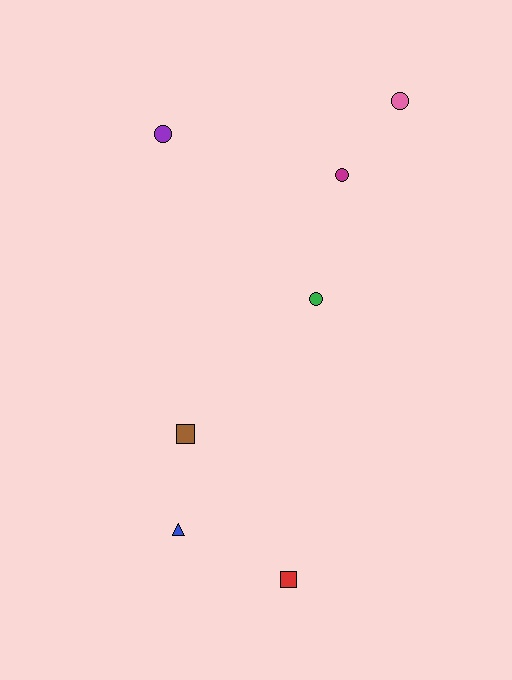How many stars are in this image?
There are no stars.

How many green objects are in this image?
There is 1 green object.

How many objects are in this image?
There are 7 objects.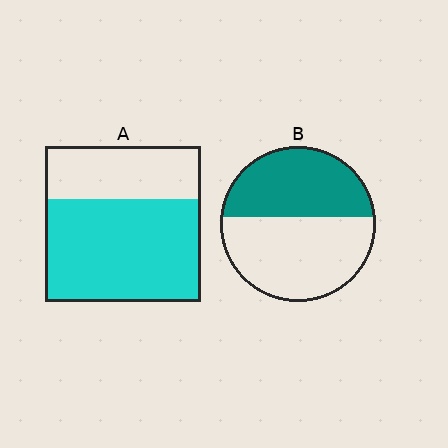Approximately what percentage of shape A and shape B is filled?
A is approximately 65% and B is approximately 45%.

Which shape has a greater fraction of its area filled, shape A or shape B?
Shape A.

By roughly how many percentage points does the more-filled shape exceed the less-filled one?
By roughly 20 percentage points (A over B).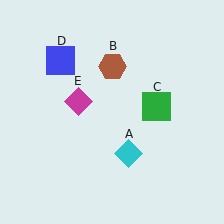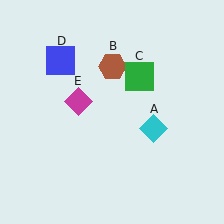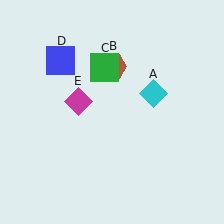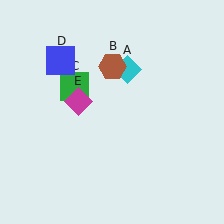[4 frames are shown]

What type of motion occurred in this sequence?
The cyan diamond (object A), green square (object C) rotated counterclockwise around the center of the scene.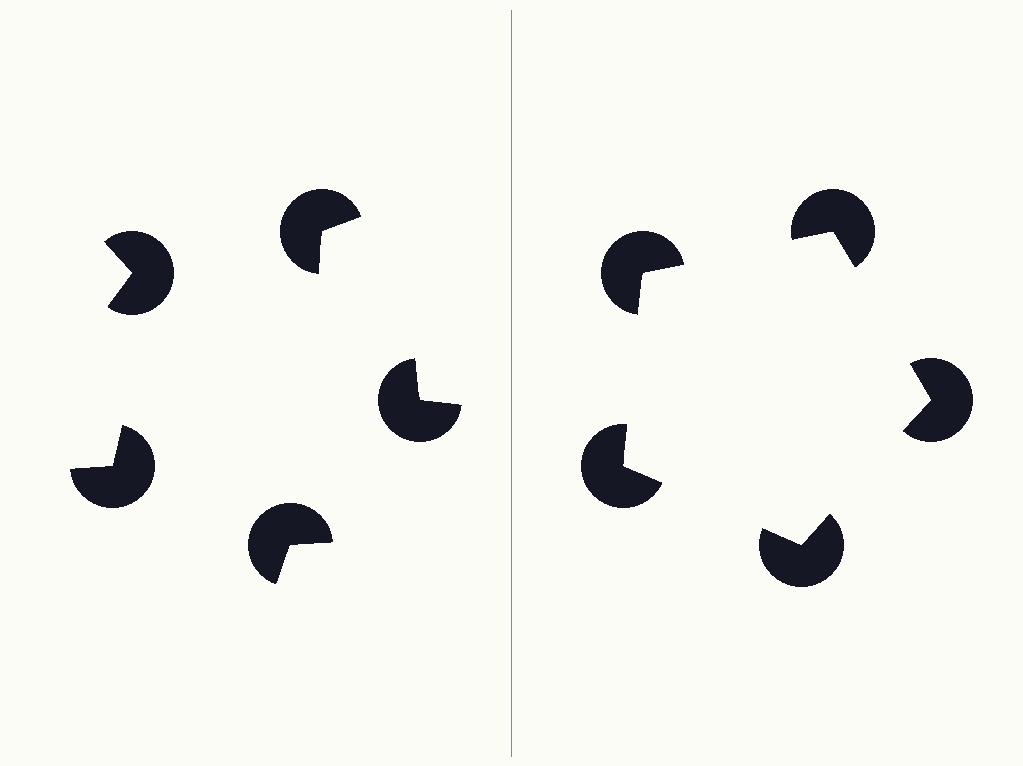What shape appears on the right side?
An illusory pentagon.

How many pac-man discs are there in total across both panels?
10 — 5 on each side.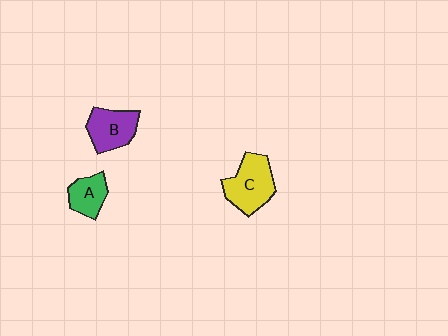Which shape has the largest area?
Shape C (yellow).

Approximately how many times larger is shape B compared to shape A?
Approximately 1.3 times.